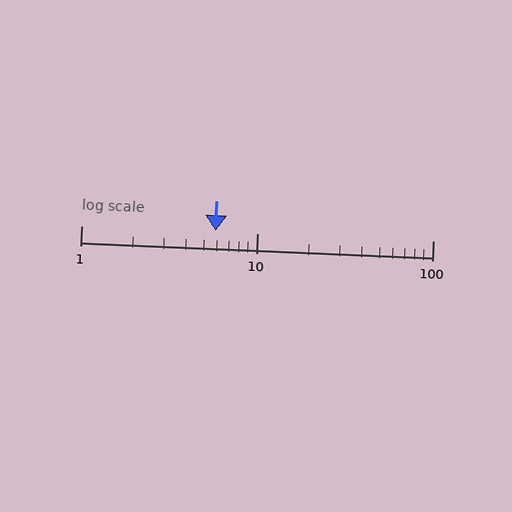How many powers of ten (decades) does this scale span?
The scale spans 2 decades, from 1 to 100.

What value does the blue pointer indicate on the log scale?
The pointer indicates approximately 5.8.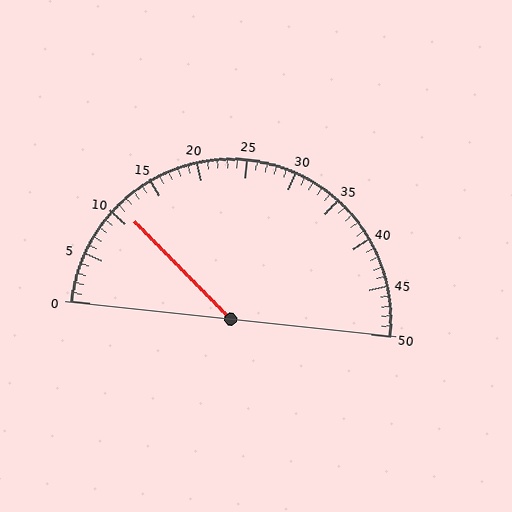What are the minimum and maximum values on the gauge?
The gauge ranges from 0 to 50.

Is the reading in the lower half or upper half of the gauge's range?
The reading is in the lower half of the range (0 to 50).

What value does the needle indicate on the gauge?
The needle indicates approximately 11.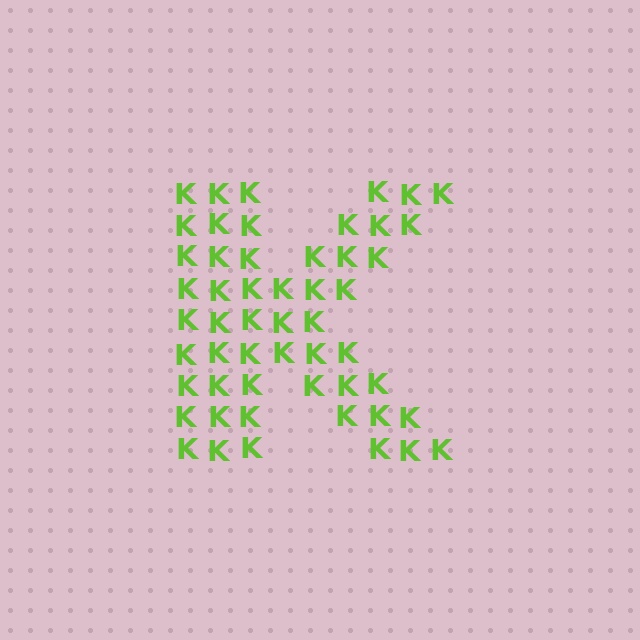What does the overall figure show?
The overall figure shows the letter K.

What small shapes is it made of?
It is made of small letter K's.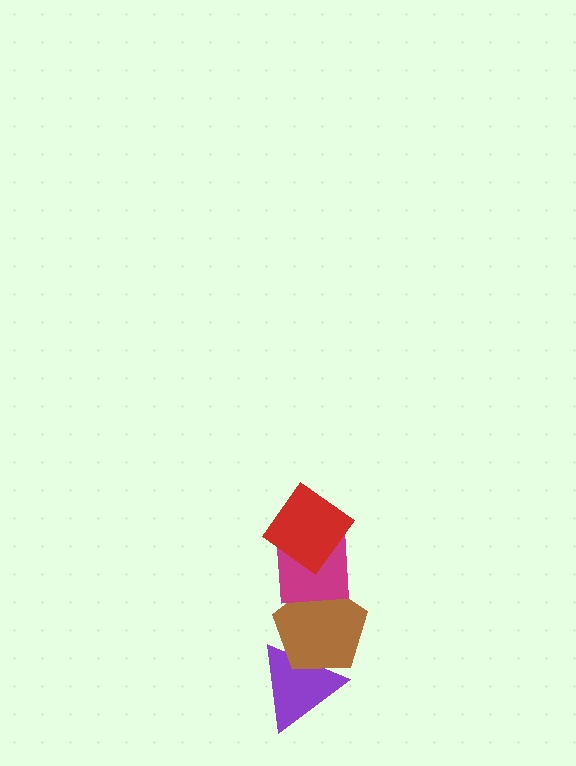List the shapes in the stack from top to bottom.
From top to bottom: the red diamond, the magenta square, the brown pentagon, the purple triangle.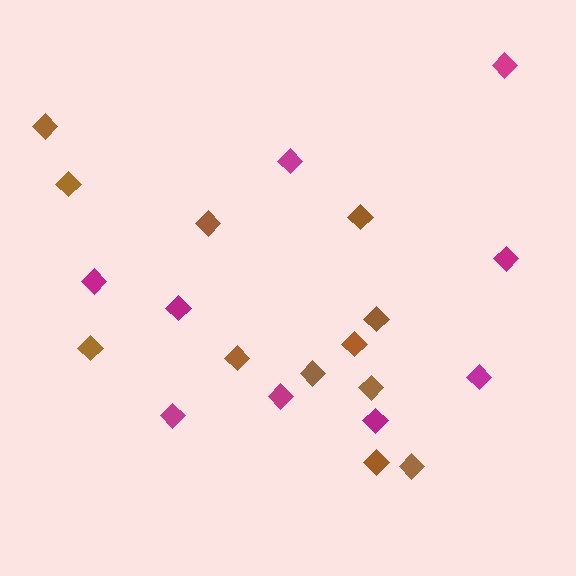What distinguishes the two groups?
There are 2 groups: one group of brown diamonds (12) and one group of magenta diamonds (9).